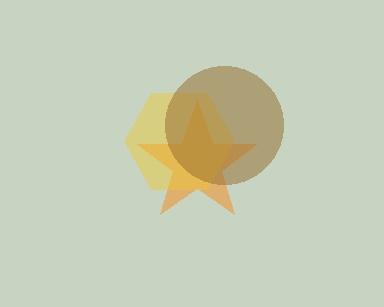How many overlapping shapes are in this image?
There are 3 overlapping shapes in the image.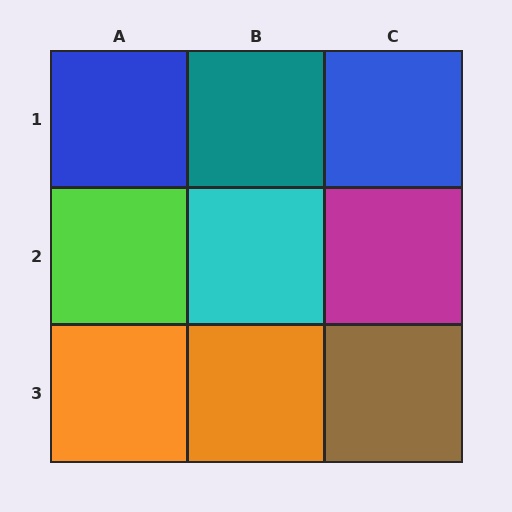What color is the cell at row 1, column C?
Blue.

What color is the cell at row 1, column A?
Blue.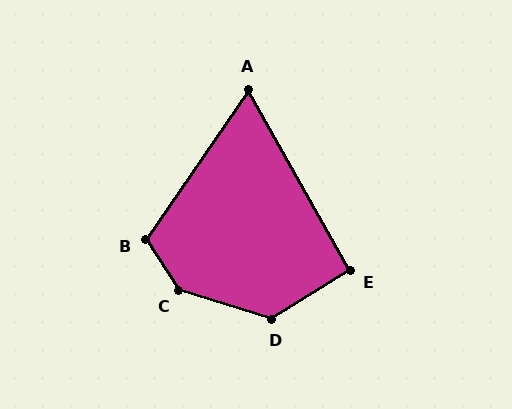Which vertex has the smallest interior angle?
A, at approximately 64 degrees.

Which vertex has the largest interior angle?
C, at approximately 140 degrees.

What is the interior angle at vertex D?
Approximately 132 degrees (obtuse).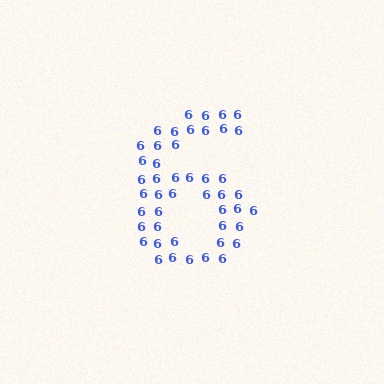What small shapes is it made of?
It is made of small digit 6's.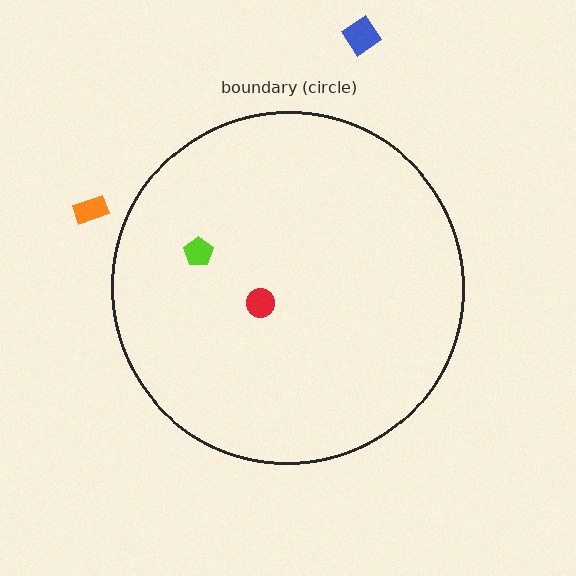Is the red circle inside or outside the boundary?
Inside.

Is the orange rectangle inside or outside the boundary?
Outside.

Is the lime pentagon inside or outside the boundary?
Inside.